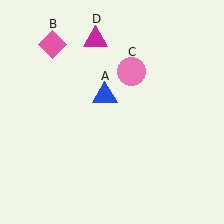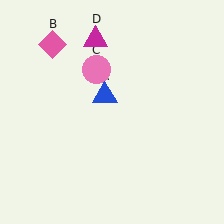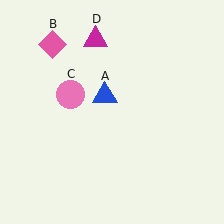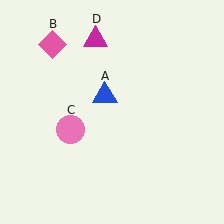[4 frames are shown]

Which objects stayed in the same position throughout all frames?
Blue triangle (object A) and pink diamond (object B) and magenta triangle (object D) remained stationary.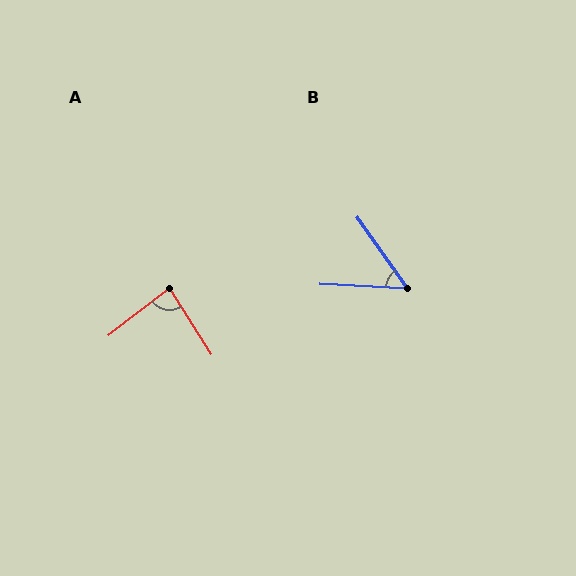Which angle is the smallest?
B, at approximately 52 degrees.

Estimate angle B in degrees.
Approximately 52 degrees.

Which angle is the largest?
A, at approximately 85 degrees.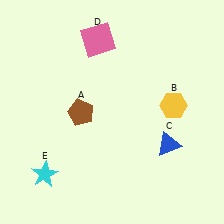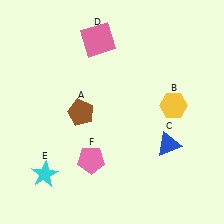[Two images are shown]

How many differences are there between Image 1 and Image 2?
There is 1 difference between the two images.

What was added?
A pink pentagon (F) was added in Image 2.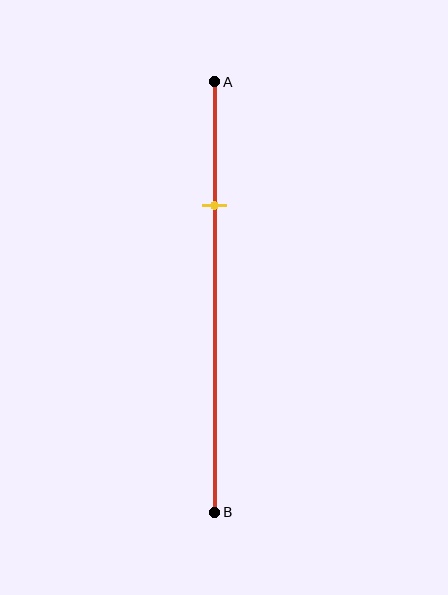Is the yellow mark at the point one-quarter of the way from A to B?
No, the mark is at about 30% from A, not at the 25% one-quarter point.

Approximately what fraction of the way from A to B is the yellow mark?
The yellow mark is approximately 30% of the way from A to B.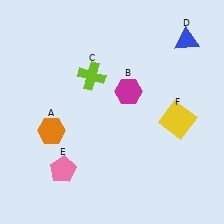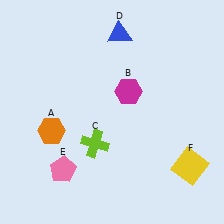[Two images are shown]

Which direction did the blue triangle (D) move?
The blue triangle (D) moved left.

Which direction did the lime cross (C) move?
The lime cross (C) moved down.